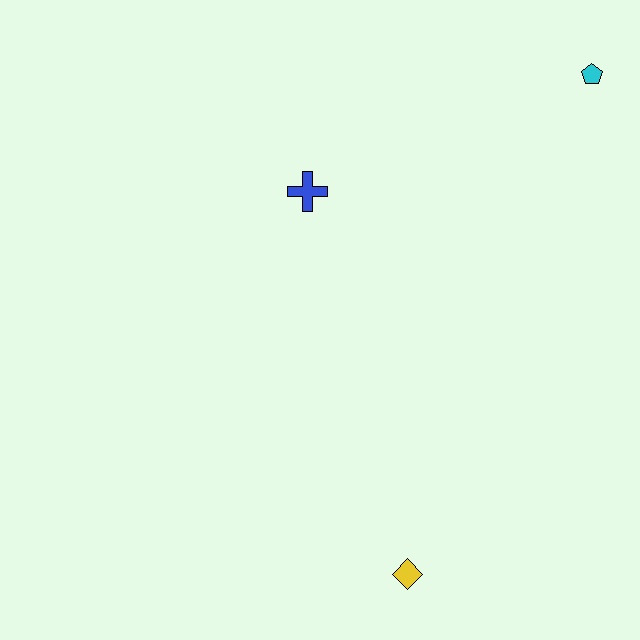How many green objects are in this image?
There are no green objects.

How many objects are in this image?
There are 3 objects.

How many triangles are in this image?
There are no triangles.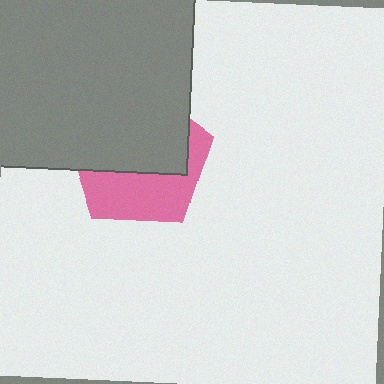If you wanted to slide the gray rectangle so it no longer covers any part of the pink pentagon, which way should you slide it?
Slide it up — that is the most direct way to separate the two shapes.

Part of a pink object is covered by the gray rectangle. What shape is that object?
It is a pentagon.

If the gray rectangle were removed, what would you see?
You would see the complete pink pentagon.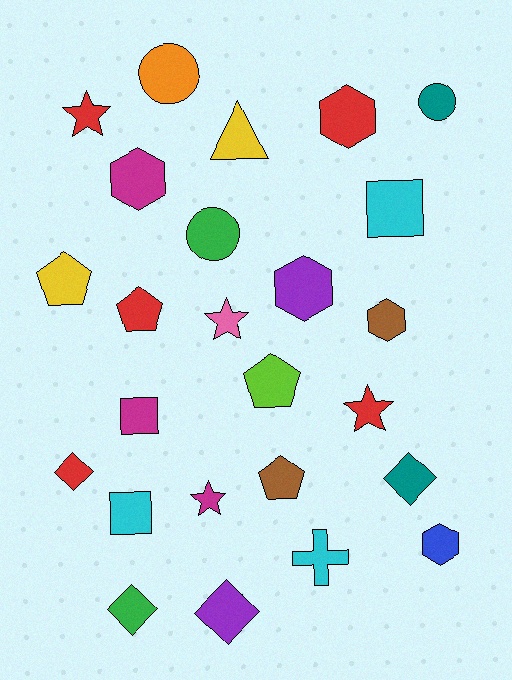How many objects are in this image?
There are 25 objects.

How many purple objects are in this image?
There are 2 purple objects.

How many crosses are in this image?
There is 1 cross.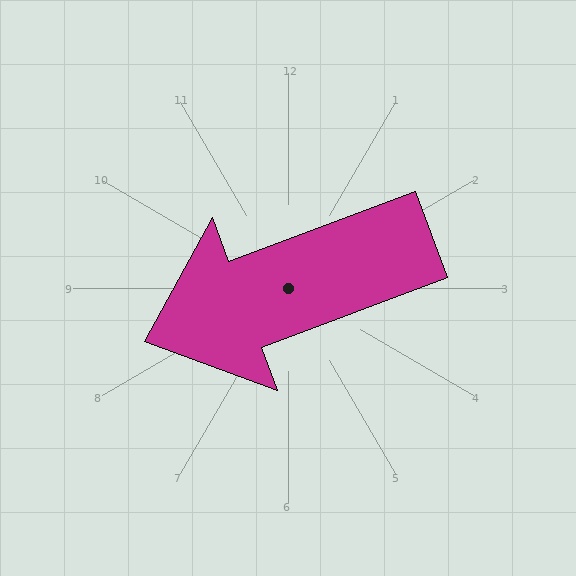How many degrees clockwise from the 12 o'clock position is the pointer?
Approximately 250 degrees.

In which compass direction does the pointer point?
West.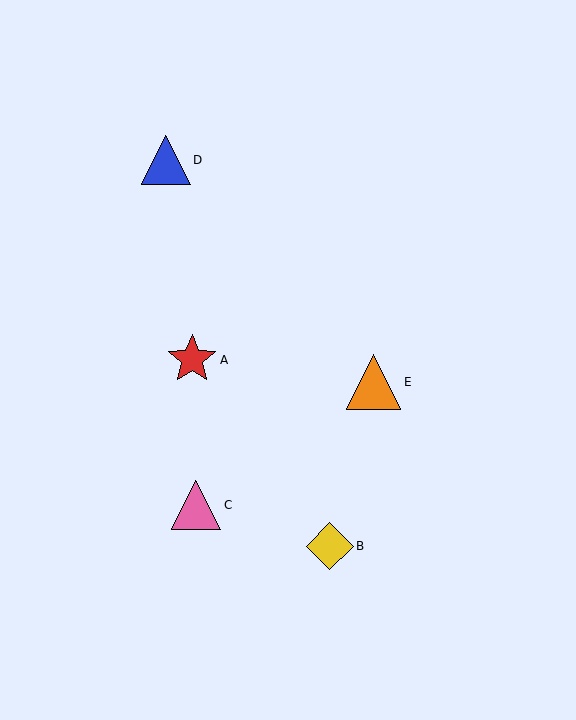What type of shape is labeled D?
Shape D is a blue triangle.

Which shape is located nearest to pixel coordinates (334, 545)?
The yellow diamond (labeled B) at (330, 546) is nearest to that location.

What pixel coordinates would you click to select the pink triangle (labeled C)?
Click at (196, 505) to select the pink triangle C.